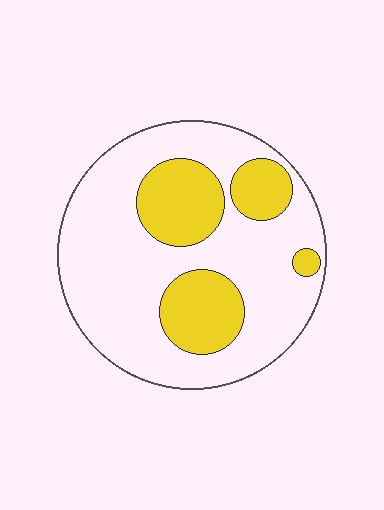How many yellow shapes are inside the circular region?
4.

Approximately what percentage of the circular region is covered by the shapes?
Approximately 30%.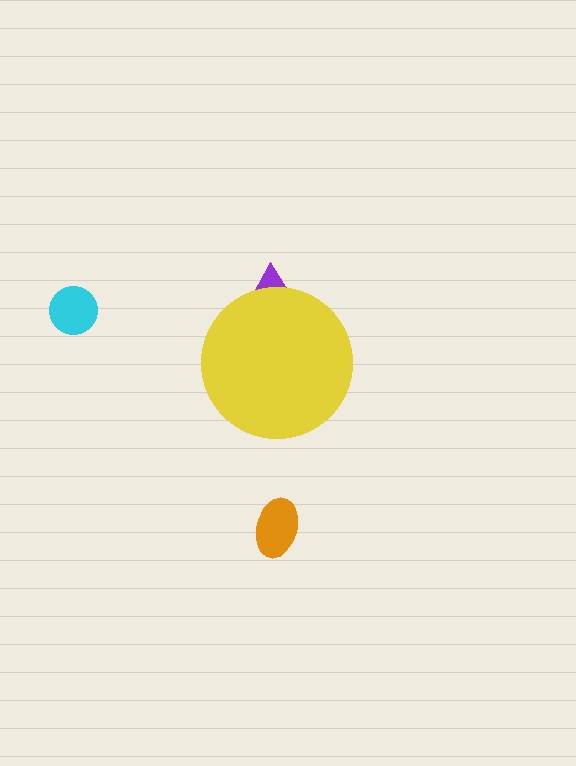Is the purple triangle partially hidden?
Yes, the purple triangle is partially hidden behind the yellow circle.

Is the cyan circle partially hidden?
No, the cyan circle is fully visible.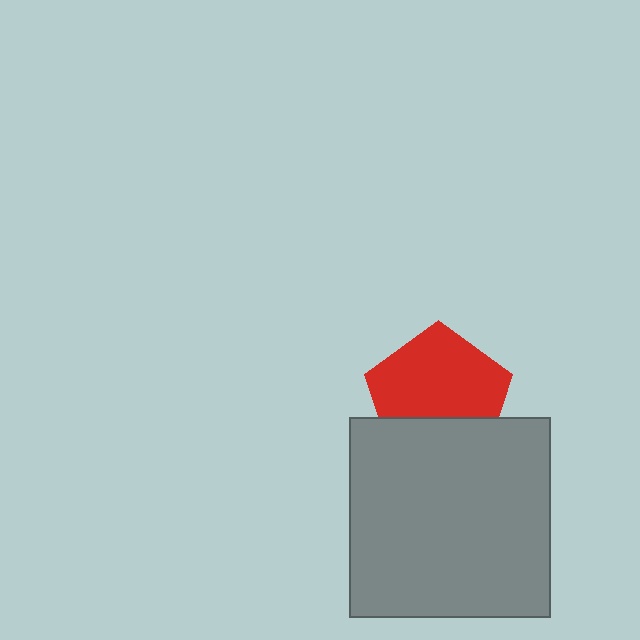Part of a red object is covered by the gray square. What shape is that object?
It is a pentagon.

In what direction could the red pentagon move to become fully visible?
The red pentagon could move up. That would shift it out from behind the gray square entirely.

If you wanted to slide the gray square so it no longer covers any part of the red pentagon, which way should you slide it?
Slide it down — that is the most direct way to separate the two shapes.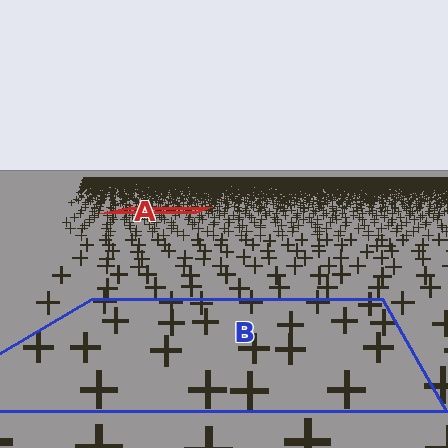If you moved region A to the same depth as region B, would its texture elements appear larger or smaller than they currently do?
They would appear larger. At a closer depth, the same texture elements are projected at a bigger on-screen size.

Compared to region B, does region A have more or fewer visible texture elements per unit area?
Region A has more texture elements per unit area — they are packed more densely because it is farther away.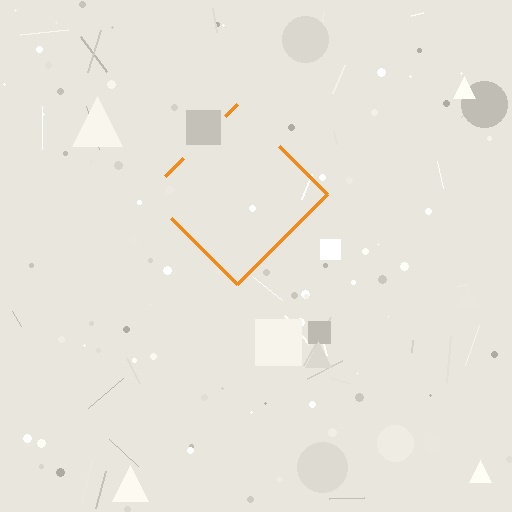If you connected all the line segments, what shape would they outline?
They would outline a diamond.